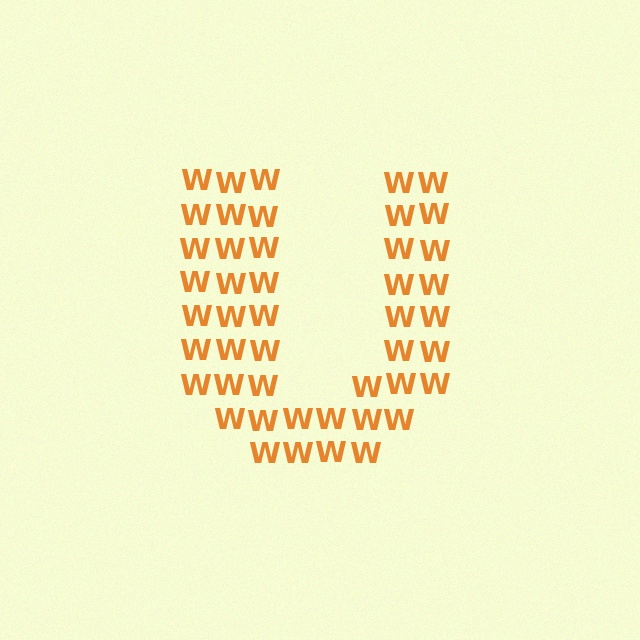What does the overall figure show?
The overall figure shows the letter U.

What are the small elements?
The small elements are letter W's.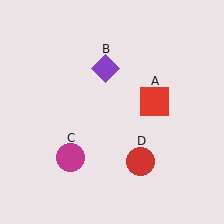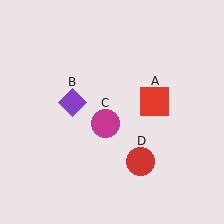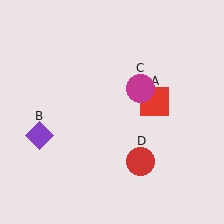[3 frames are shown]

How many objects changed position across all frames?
2 objects changed position: purple diamond (object B), magenta circle (object C).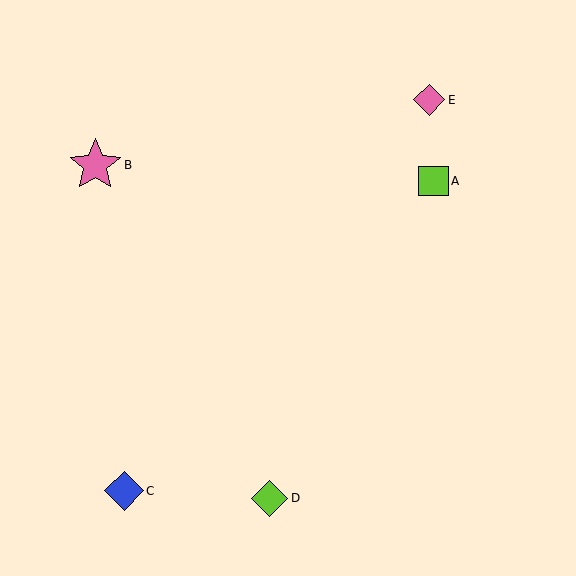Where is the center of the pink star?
The center of the pink star is at (95, 165).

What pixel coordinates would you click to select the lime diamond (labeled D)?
Click at (270, 498) to select the lime diamond D.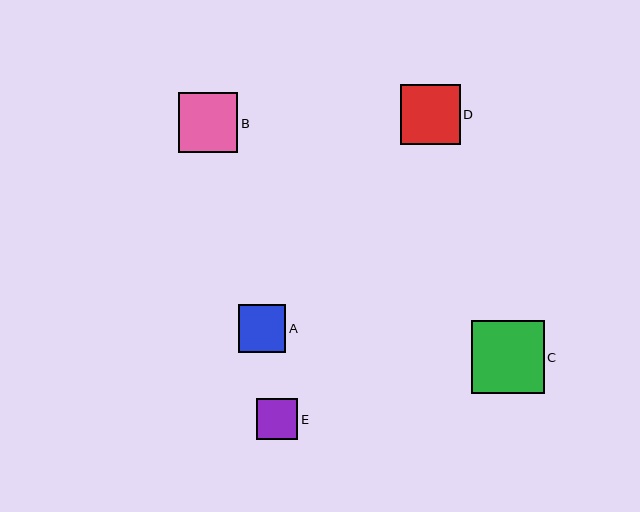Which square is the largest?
Square C is the largest with a size of approximately 73 pixels.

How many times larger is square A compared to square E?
Square A is approximately 1.2 times the size of square E.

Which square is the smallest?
Square E is the smallest with a size of approximately 41 pixels.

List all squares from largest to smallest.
From largest to smallest: C, D, B, A, E.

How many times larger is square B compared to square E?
Square B is approximately 1.4 times the size of square E.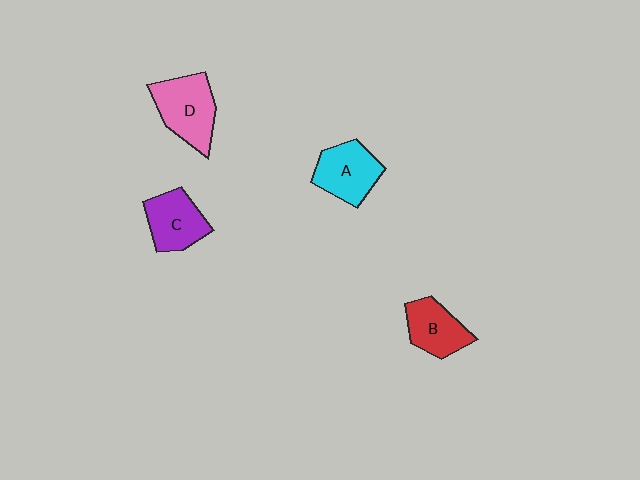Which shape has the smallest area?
Shape B (red).